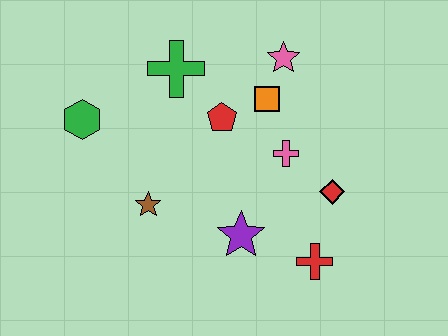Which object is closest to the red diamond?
The pink cross is closest to the red diamond.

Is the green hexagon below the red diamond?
No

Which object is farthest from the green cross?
The red cross is farthest from the green cross.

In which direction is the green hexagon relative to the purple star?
The green hexagon is to the left of the purple star.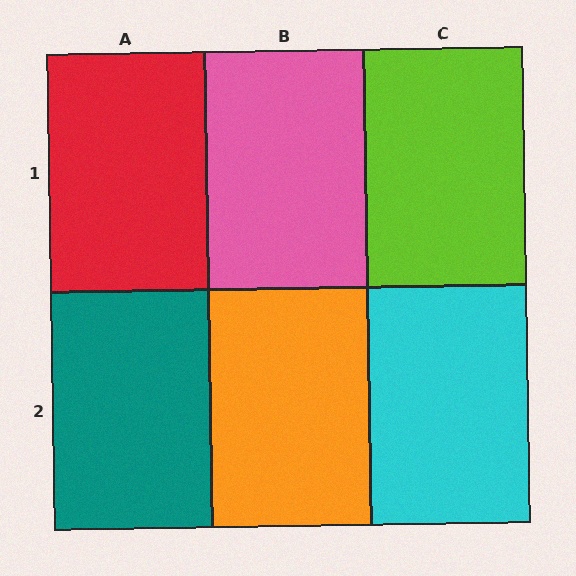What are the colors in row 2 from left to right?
Teal, orange, cyan.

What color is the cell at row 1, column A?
Red.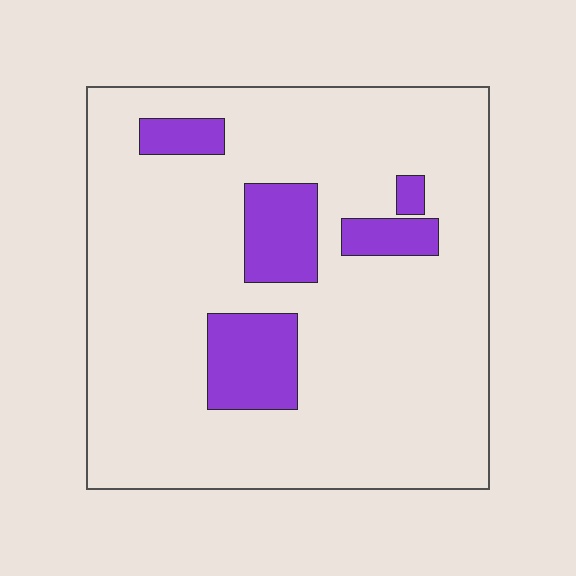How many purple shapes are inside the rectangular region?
5.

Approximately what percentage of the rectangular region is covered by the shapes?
Approximately 15%.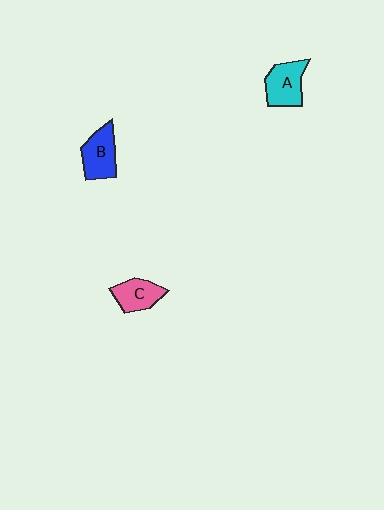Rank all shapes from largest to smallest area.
From largest to smallest: A (cyan), B (blue), C (pink).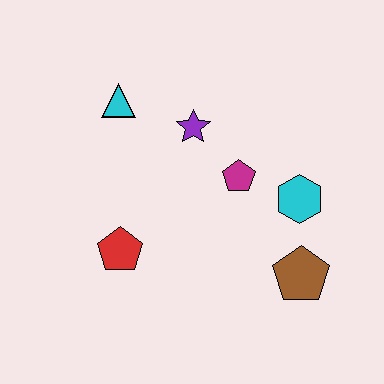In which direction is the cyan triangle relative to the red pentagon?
The cyan triangle is above the red pentagon.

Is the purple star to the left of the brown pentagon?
Yes